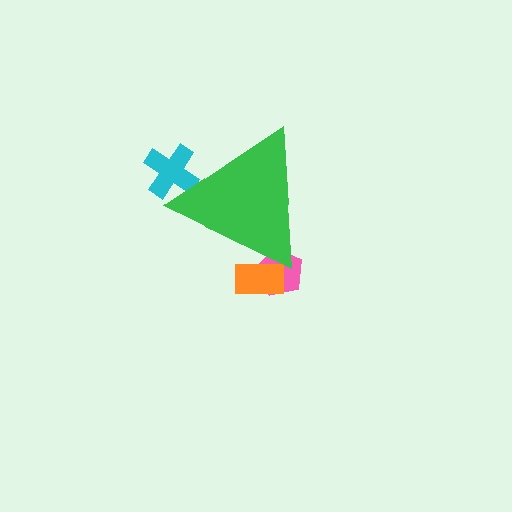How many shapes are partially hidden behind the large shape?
3 shapes are partially hidden.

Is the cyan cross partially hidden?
Yes, the cyan cross is partially hidden behind the green triangle.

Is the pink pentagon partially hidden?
Yes, the pink pentagon is partially hidden behind the green triangle.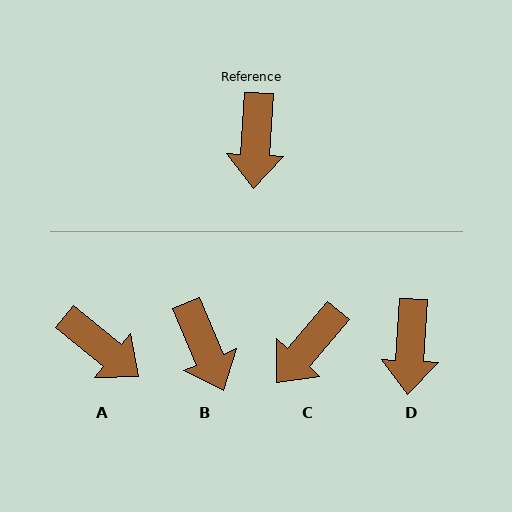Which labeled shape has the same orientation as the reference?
D.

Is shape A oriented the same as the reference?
No, it is off by about 54 degrees.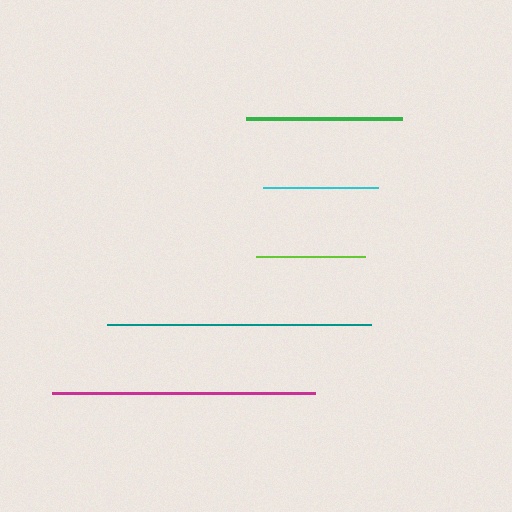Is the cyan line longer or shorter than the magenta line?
The magenta line is longer than the cyan line.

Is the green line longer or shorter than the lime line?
The green line is longer than the lime line.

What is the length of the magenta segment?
The magenta segment is approximately 263 pixels long.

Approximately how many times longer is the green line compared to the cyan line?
The green line is approximately 1.3 times the length of the cyan line.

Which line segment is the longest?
The teal line is the longest at approximately 264 pixels.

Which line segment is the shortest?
The lime line is the shortest at approximately 109 pixels.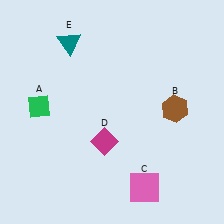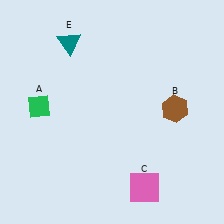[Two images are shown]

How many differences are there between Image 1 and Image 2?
There is 1 difference between the two images.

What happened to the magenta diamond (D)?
The magenta diamond (D) was removed in Image 2. It was in the bottom-left area of Image 1.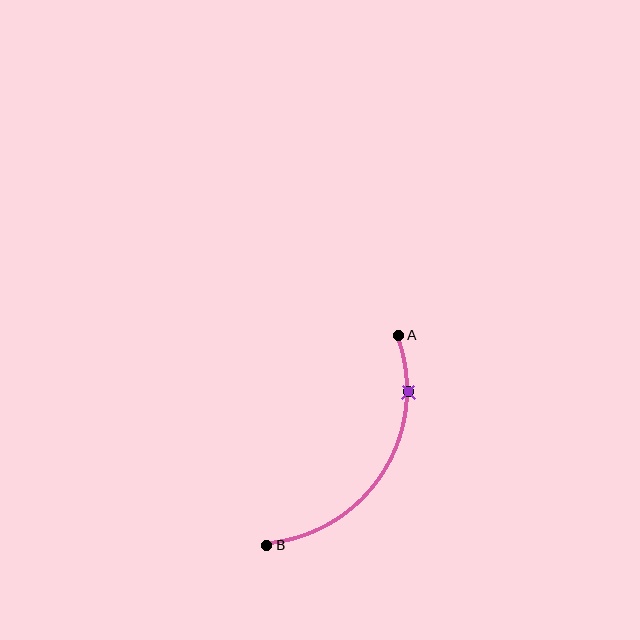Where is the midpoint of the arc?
The arc midpoint is the point on the curve farthest from the straight line joining A and B. It sits to the right of that line.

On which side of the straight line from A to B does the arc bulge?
The arc bulges to the right of the straight line connecting A and B.